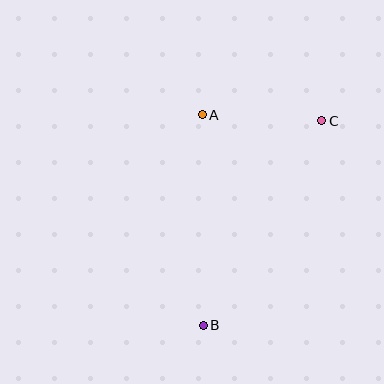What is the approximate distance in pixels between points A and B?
The distance between A and B is approximately 211 pixels.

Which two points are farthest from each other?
Points B and C are farthest from each other.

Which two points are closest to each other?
Points A and C are closest to each other.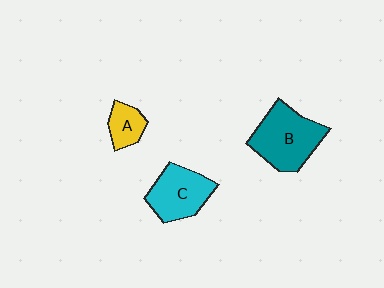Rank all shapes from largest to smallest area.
From largest to smallest: B (teal), C (cyan), A (yellow).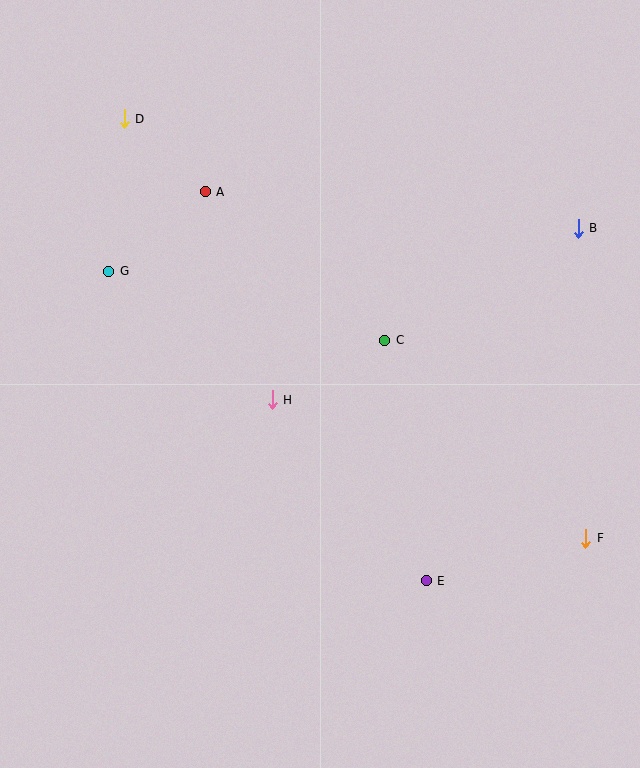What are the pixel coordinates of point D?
Point D is at (124, 119).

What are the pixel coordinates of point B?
Point B is at (578, 228).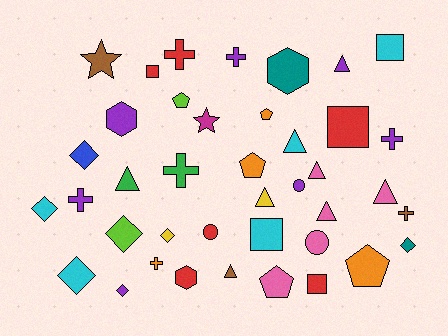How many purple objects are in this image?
There are 7 purple objects.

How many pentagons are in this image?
There are 5 pentagons.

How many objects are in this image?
There are 40 objects.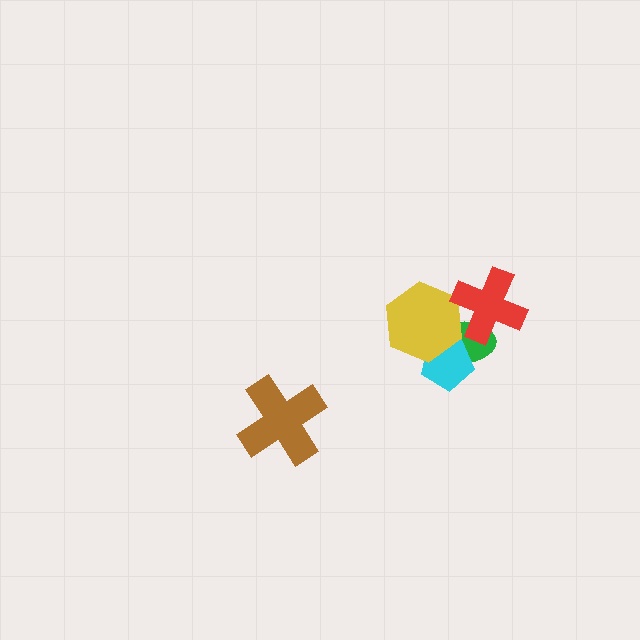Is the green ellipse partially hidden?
Yes, it is partially covered by another shape.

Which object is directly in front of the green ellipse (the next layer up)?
The cyan pentagon is directly in front of the green ellipse.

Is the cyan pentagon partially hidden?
Yes, it is partially covered by another shape.